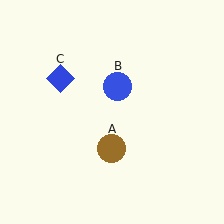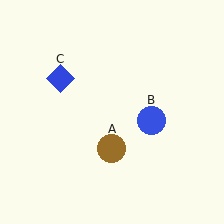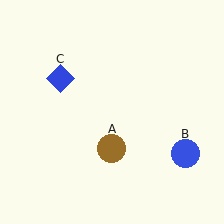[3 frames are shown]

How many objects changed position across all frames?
1 object changed position: blue circle (object B).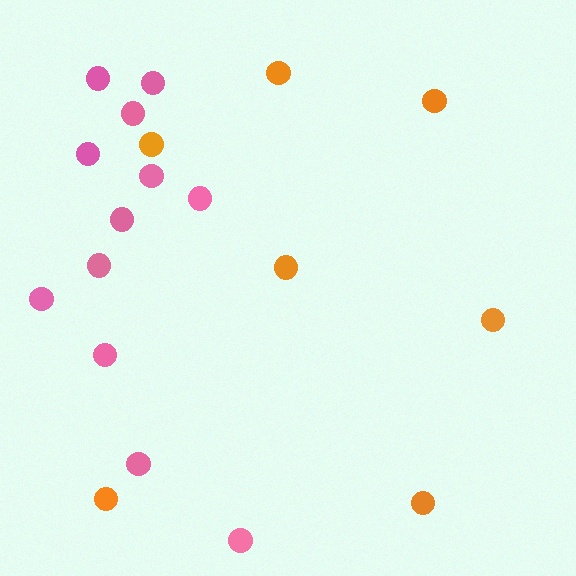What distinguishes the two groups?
There are 2 groups: one group of orange circles (7) and one group of pink circles (12).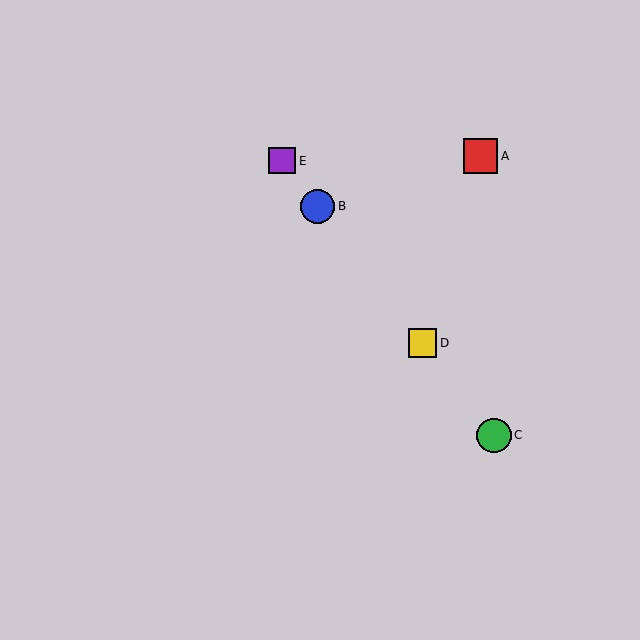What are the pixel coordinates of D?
Object D is at (422, 343).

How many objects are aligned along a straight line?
4 objects (B, C, D, E) are aligned along a straight line.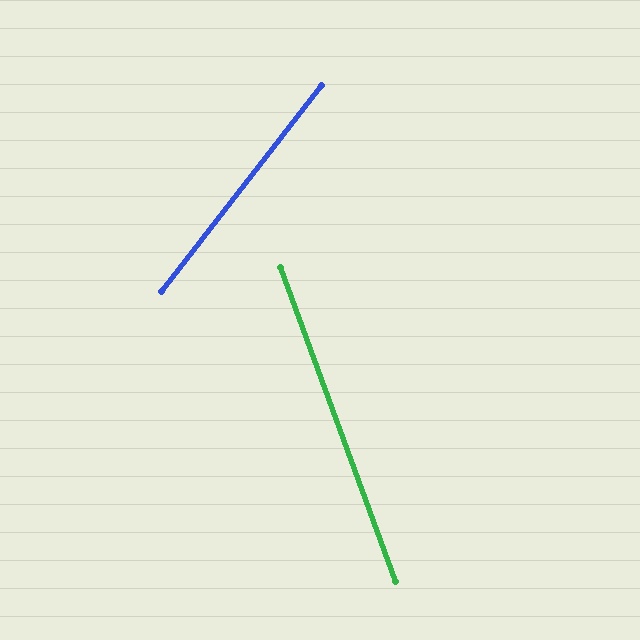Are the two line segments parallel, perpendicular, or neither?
Neither parallel nor perpendicular — they differ by about 58°.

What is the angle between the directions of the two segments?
Approximately 58 degrees.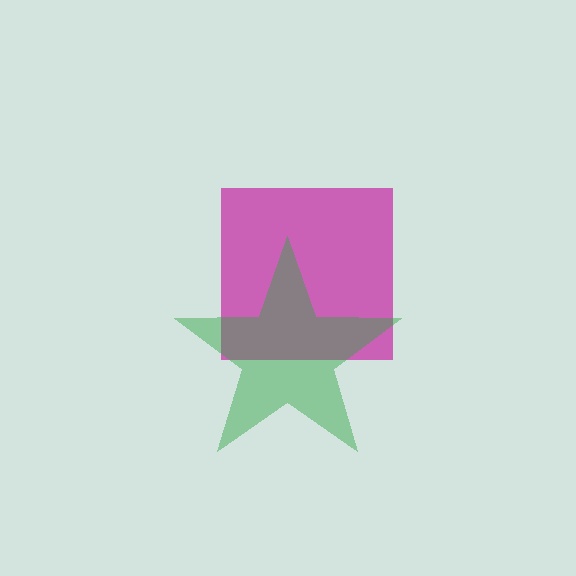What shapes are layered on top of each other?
The layered shapes are: a magenta square, a green star.